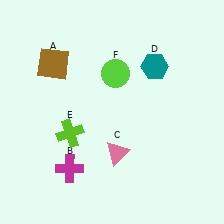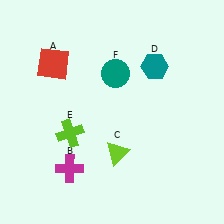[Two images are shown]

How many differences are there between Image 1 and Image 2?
There are 3 differences between the two images.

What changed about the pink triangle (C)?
In Image 1, C is pink. In Image 2, it changed to lime.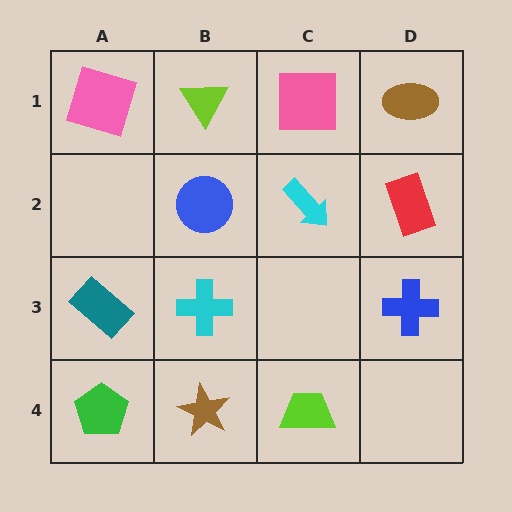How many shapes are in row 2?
3 shapes.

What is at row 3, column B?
A cyan cross.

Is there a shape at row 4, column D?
No, that cell is empty.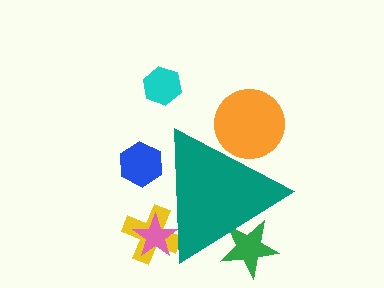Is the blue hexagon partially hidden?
Yes, the blue hexagon is partially hidden behind the teal triangle.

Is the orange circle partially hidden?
Yes, the orange circle is partially hidden behind the teal triangle.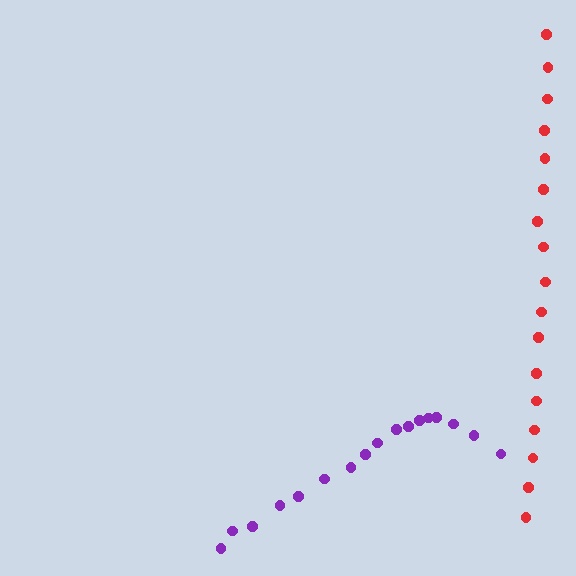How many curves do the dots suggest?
There are 2 distinct paths.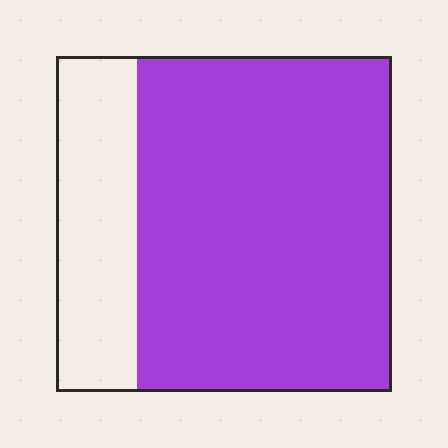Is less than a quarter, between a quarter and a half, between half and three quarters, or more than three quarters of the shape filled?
More than three quarters.